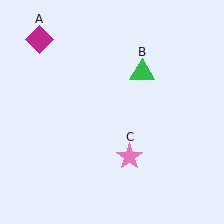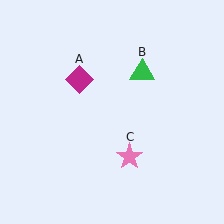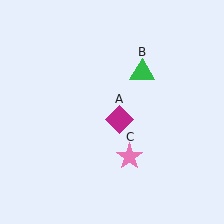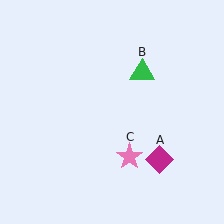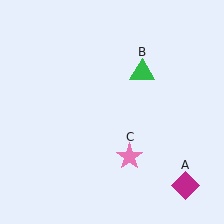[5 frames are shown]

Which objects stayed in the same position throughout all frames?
Green triangle (object B) and pink star (object C) remained stationary.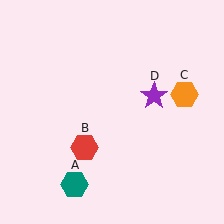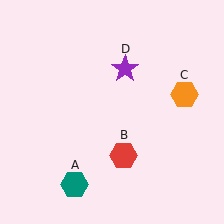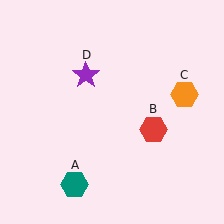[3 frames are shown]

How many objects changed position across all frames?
2 objects changed position: red hexagon (object B), purple star (object D).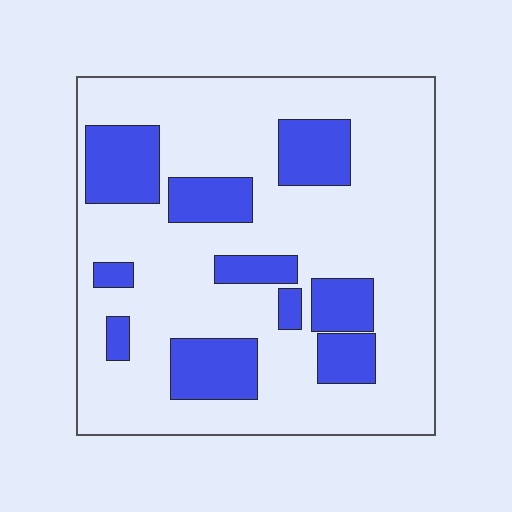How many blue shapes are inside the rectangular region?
10.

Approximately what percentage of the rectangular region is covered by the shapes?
Approximately 25%.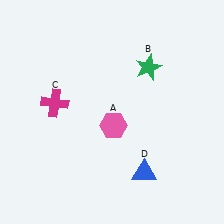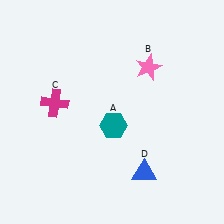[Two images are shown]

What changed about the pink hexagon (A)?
In Image 1, A is pink. In Image 2, it changed to teal.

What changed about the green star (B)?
In Image 1, B is green. In Image 2, it changed to pink.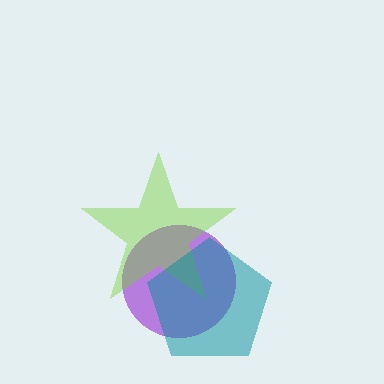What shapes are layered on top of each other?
The layered shapes are: a purple circle, a lime star, a teal pentagon.